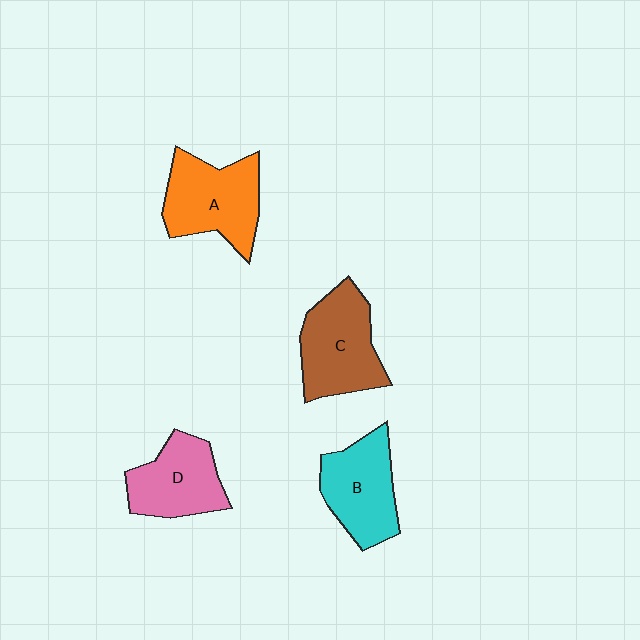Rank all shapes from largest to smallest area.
From largest to smallest: A (orange), C (brown), B (cyan), D (pink).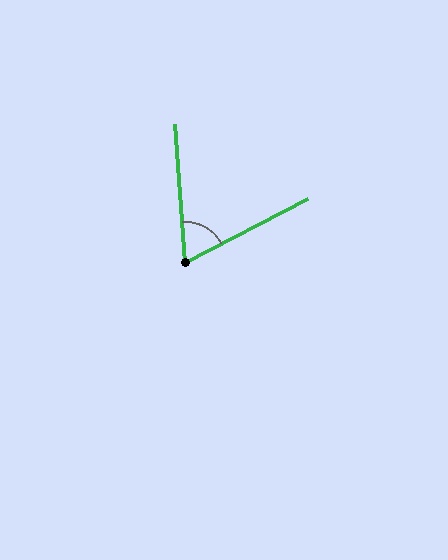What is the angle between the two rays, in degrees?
Approximately 66 degrees.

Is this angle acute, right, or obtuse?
It is acute.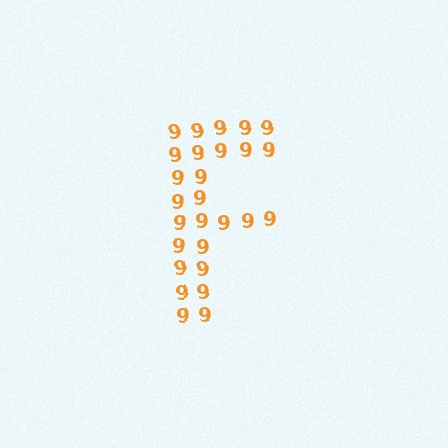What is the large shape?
The large shape is the letter F.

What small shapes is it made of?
It is made of small digit 9's.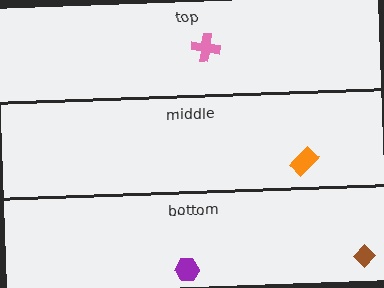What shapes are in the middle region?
The orange rectangle.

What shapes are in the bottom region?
The brown diamond, the purple hexagon.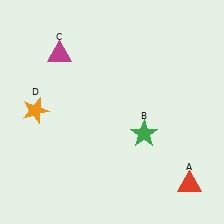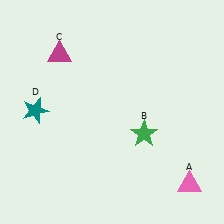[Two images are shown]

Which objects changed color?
A changed from red to pink. D changed from orange to teal.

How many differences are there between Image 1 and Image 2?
There are 2 differences between the two images.